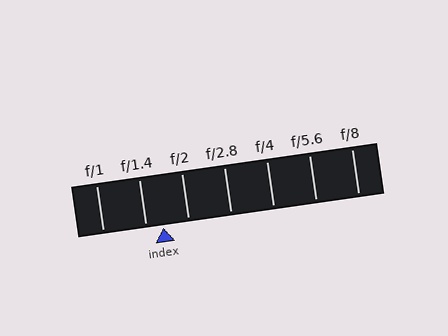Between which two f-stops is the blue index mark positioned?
The index mark is between f/1.4 and f/2.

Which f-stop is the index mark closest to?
The index mark is closest to f/1.4.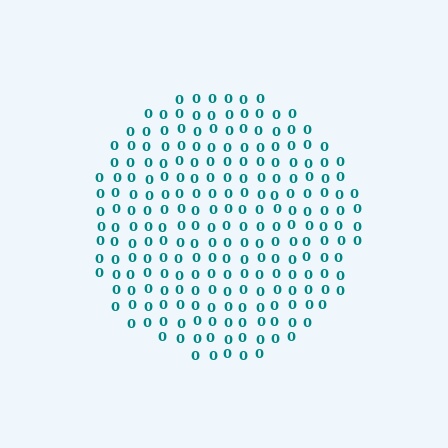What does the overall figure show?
The overall figure shows a circle.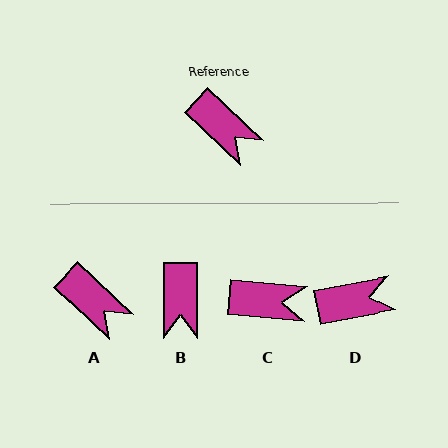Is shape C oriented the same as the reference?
No, it is off by about 38 degrees.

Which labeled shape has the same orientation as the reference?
A.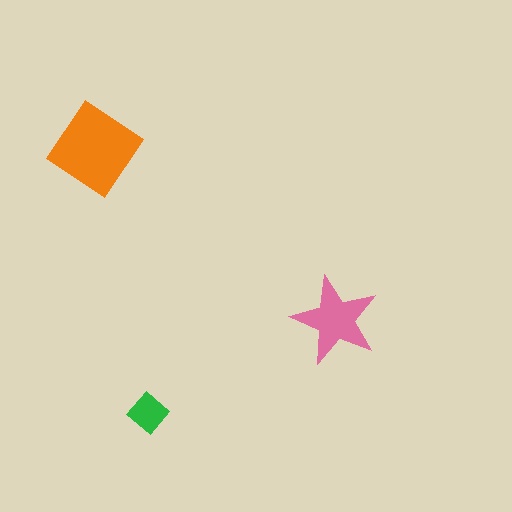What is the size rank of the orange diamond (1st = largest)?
1st.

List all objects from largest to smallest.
The orange diamond, the pink star, the green diamond.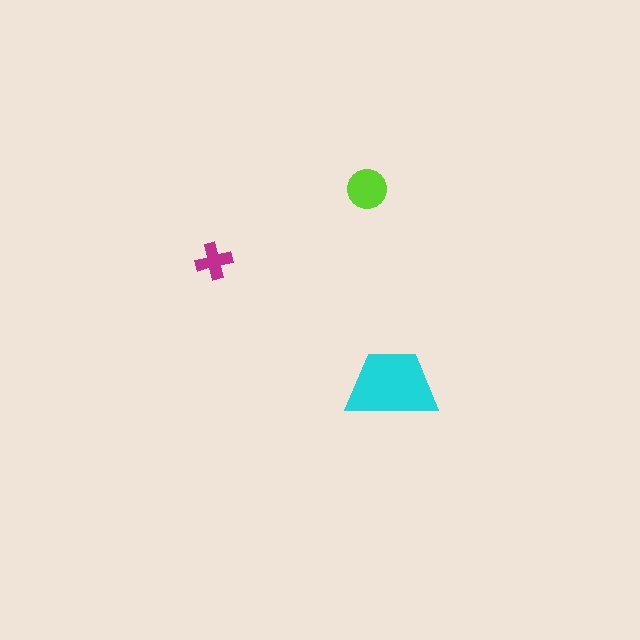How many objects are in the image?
There are 3 objects in the image.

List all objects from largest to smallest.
The cyan trapezoid, the lime circle, the magenta cross.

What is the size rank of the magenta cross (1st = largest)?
3rd.